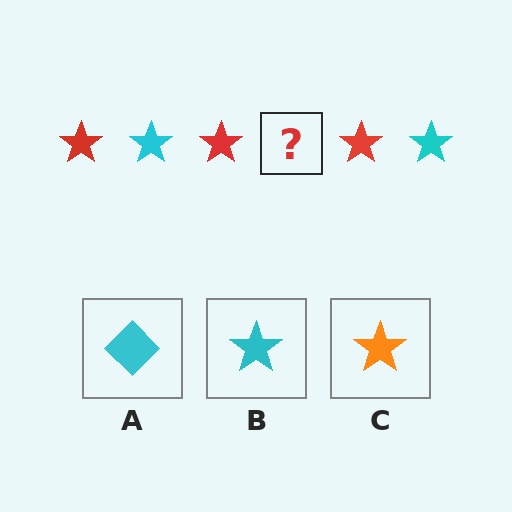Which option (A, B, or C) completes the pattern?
B.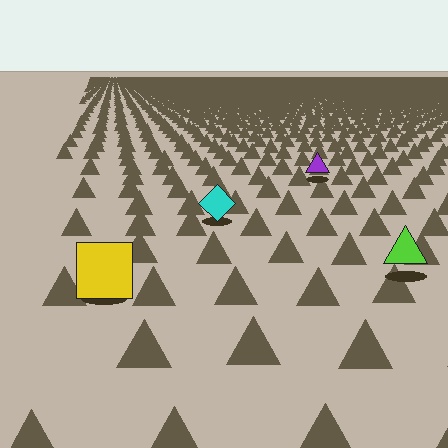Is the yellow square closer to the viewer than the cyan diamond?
Yes. The yellow square is closer — you can tell from the texture gradient: the ground texture is coarser near it.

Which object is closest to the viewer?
The yellow square is closest. The texture marks near it are larger and more spread out.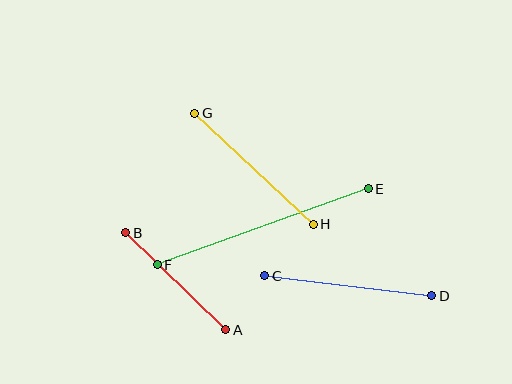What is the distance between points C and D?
The distance is approximately 169 pixels.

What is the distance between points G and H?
The distance is approximately 162 pixels.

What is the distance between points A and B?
The distance is approximately 139 pixels.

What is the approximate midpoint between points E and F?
The midpoint is at approximately (263, 227) pixels.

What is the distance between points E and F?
The distance is approximately 225 pixels.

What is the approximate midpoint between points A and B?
The midpoint is at approximately (176, 281) pixels.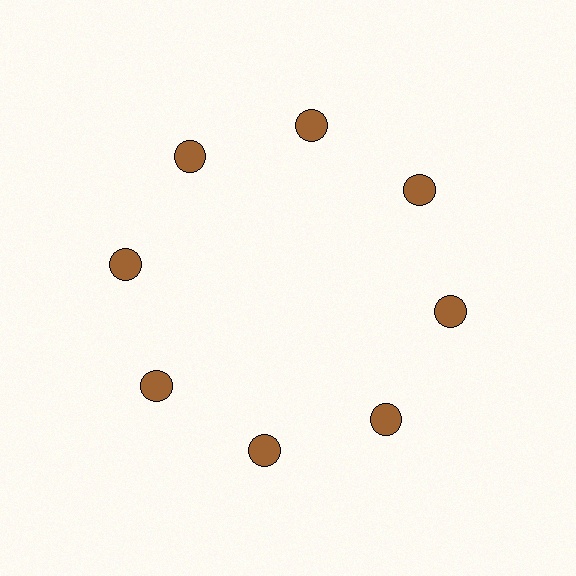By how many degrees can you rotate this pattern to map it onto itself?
The pattern maps onto itself every 45 degrees of rotation.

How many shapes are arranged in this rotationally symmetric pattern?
There are 8 shapes, arranged in 8 groups of 1.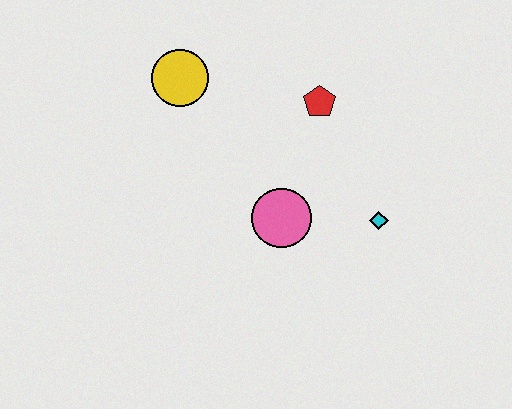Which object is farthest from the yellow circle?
The cyan diamond is farthest from the yellow circle.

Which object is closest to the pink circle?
The cyan diamond is closest to the pink circle.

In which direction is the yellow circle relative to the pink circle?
The yellow circle is above the pink circle.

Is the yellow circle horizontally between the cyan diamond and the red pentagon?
No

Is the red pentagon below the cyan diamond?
No